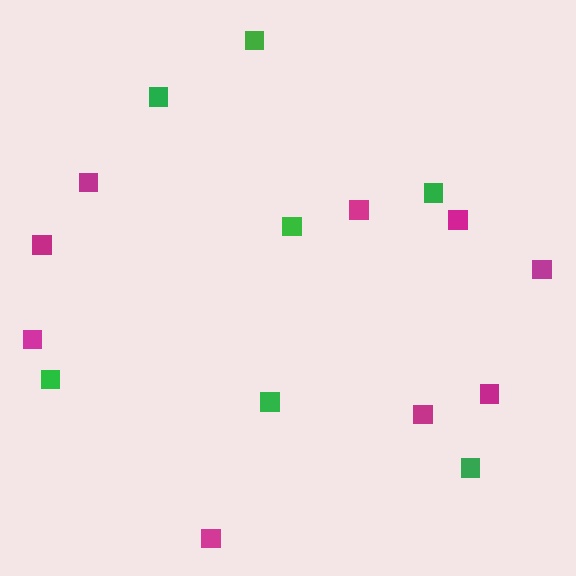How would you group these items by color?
There are 2 groups: one group of green squares (7) and one group of magenta squares (9).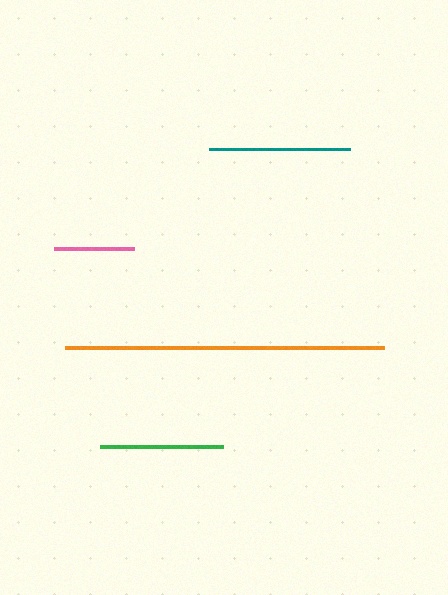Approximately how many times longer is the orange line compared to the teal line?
The orange line is approximately 2.3 times the length of the teal line.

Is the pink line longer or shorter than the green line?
The green line is longer than the pink line.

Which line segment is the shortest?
The pink line is the shortest at approximately 80 pixels.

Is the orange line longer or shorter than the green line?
The orange line is longer than the green line.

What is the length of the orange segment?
The orange segment is approximately 318 pixels long.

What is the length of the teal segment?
The teal segment is approximately 141 pixels long.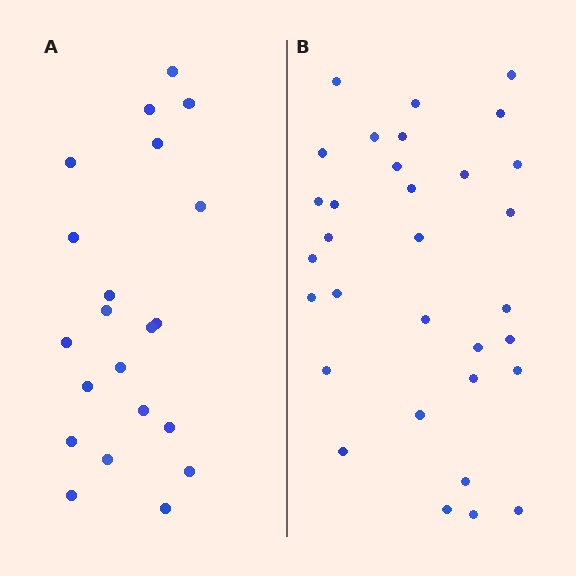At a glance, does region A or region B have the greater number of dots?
Region B (the right region) has more dots.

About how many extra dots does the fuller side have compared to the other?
Region B has roughly 12 or so more dots than region A.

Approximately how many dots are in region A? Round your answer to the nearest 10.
About 20 dots. (The exact count is 21, which rounds to 20.)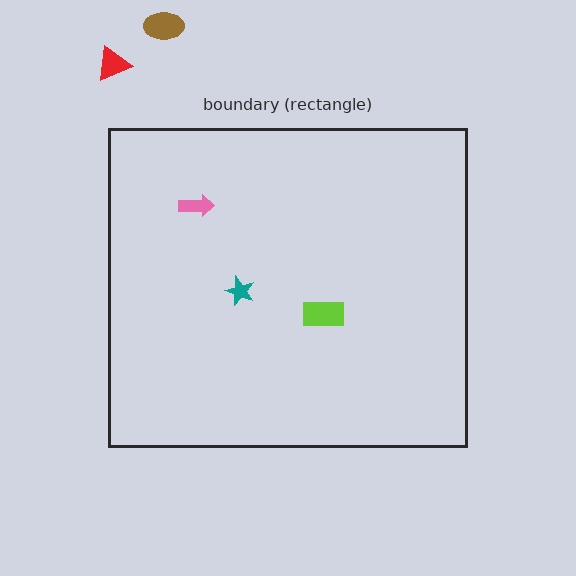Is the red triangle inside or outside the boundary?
Outside.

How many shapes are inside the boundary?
3 inside, 2 outside.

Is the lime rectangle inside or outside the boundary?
Inside.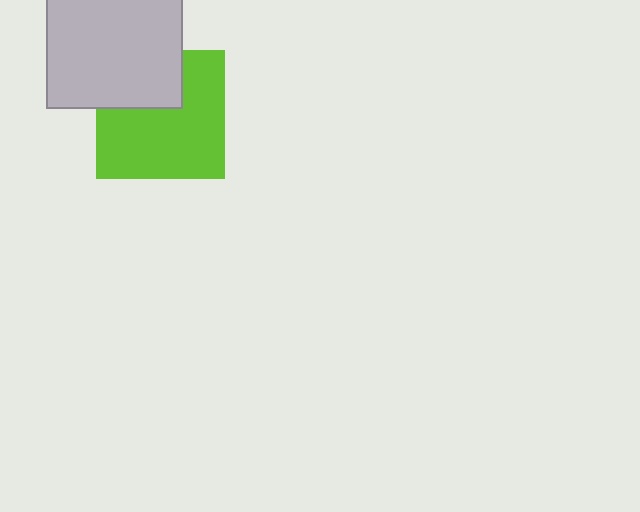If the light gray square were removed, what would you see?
You would see the complete lime square.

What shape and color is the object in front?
The object in front is a light gray square.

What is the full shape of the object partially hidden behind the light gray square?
The partially hidden object is a lime square.